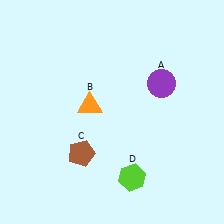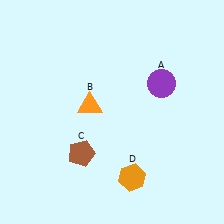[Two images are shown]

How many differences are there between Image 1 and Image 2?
There is 1 difference between the two images.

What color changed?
The hexagon (D) changed from lime in Image 1 to orange in Image 2.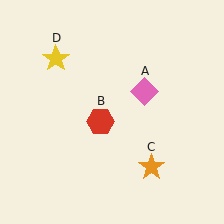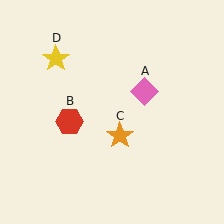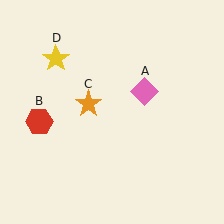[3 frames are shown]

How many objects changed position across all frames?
2 objects changed position: red hexagon (object B), orange star (object C).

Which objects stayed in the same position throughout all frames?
Pink diamond (object A) and yellow star (object D) remained stationary.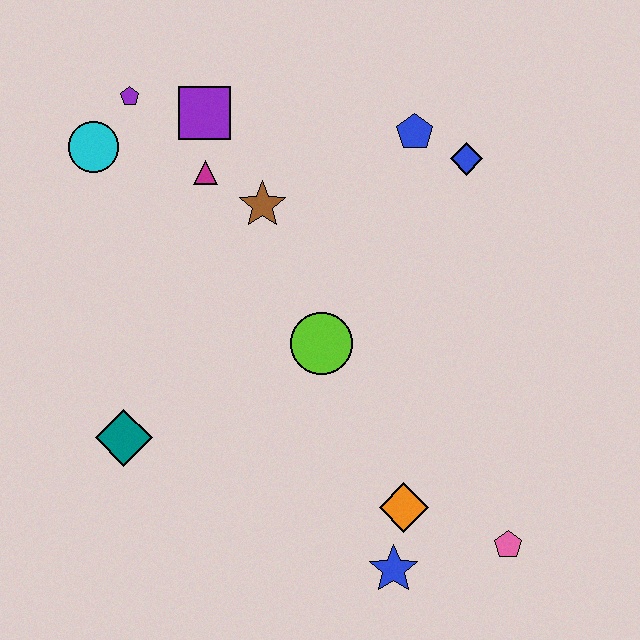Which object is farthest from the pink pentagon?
The purple pentagon is farthest from the pink pentagon.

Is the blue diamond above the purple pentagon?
No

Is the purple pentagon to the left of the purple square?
Yes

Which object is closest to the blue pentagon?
The blue diamond is closest to the blue pentagon.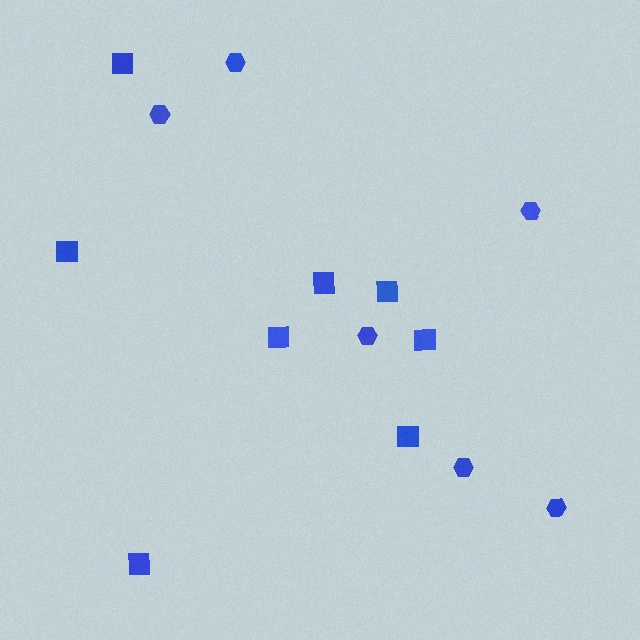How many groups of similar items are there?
There are 2 groups: one group of squares (8) and one group of hexagons (6).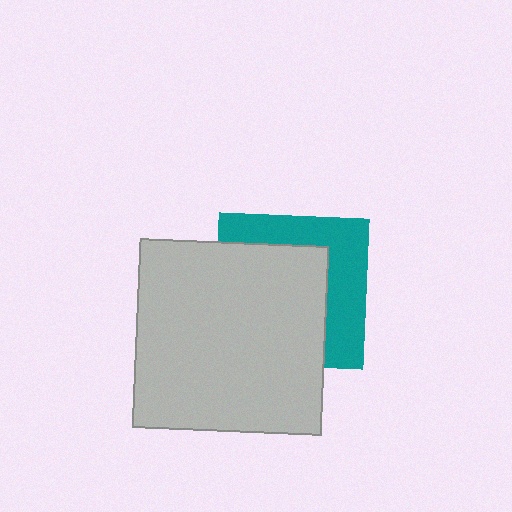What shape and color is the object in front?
The object in front is a light gray square.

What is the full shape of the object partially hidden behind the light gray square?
The partially hidden object is a teal square.